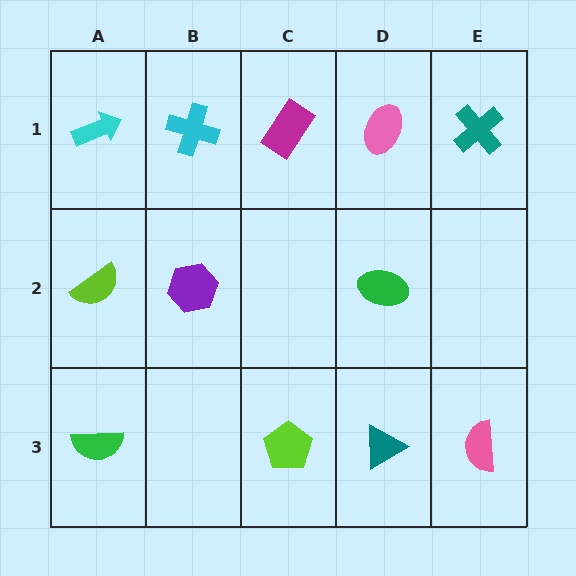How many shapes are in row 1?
5 shapes.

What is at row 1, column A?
A cyan arrow.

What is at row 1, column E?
A teal cross.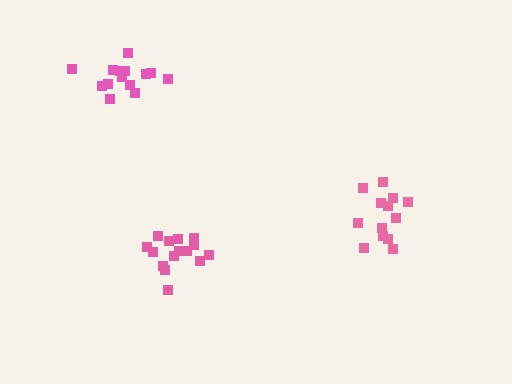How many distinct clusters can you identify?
There are 3 distinct clusters.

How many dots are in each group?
Group 1: 15 dots, Group 2: 13 dots, Group 3: 14 dots (42 total).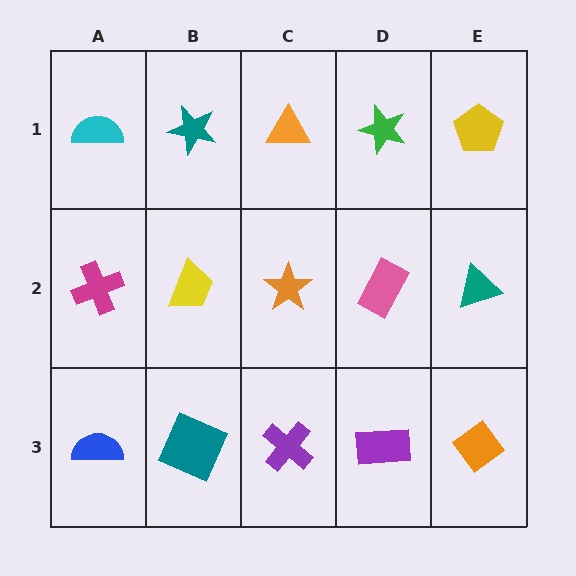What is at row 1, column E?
A yellow pentagon.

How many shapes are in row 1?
5 shapes.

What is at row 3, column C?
A purple cross.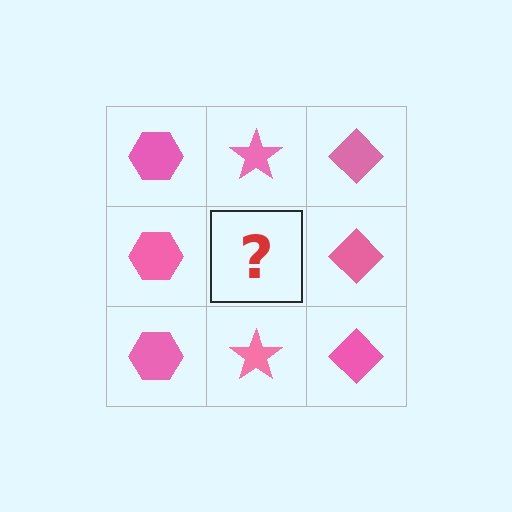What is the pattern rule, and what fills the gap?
The rule is that each column has a consistent shape. The gap should be filled with a pink star.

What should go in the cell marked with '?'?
The missing cell should contain a pink star.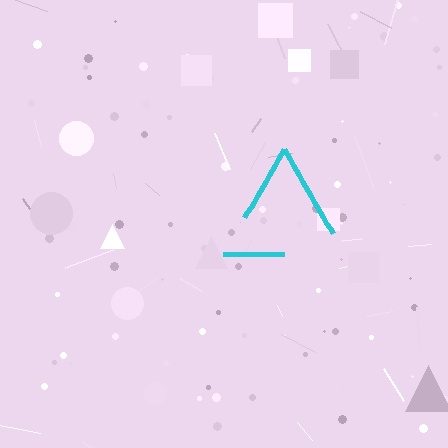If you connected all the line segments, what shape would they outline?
They would outline a triangle.